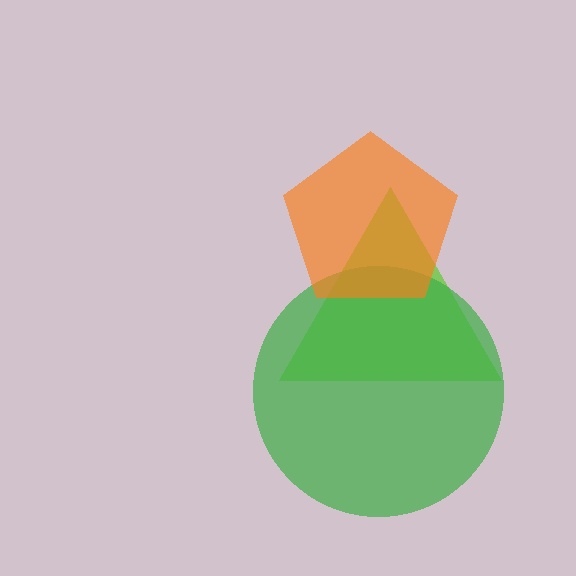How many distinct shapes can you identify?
There are 3 distinct shapes: a lime triangle, a green circle, an orange pentagon.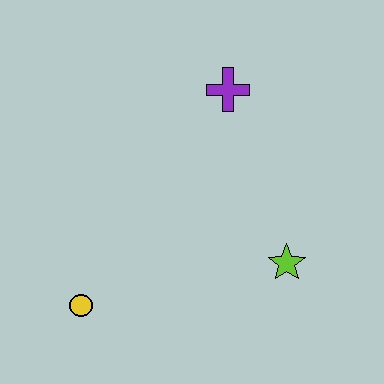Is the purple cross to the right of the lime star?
No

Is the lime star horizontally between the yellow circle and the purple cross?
No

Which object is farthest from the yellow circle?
The purple cross is farthest from the yellow circle.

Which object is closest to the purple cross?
The lime star is closest to the purple cross.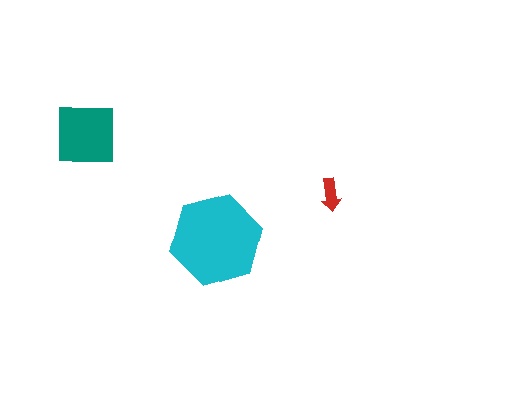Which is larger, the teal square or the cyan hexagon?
The cyan hexagon.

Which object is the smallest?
The red arrow.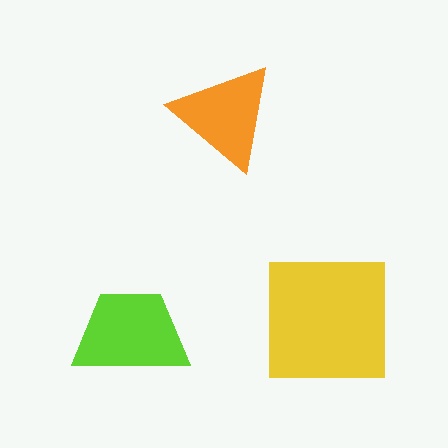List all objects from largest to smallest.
The yellow square, the lime trapezoid, the orange triangle.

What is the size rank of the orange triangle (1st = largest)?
3rd.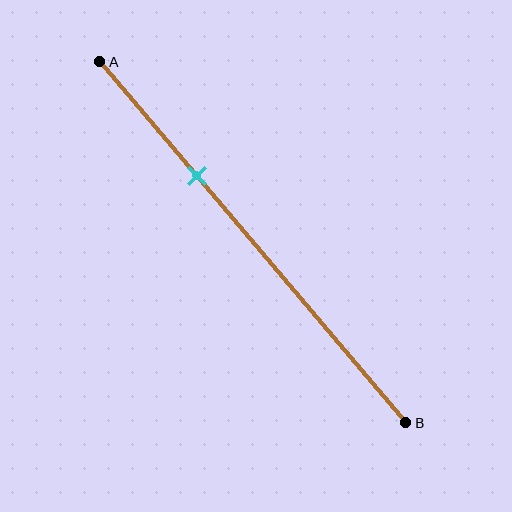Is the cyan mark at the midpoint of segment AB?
No, the mark is at about 30% from A, not at the 50% midpoint.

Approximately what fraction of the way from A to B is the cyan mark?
The cyan mark is approximately 30% of the way from A to B.